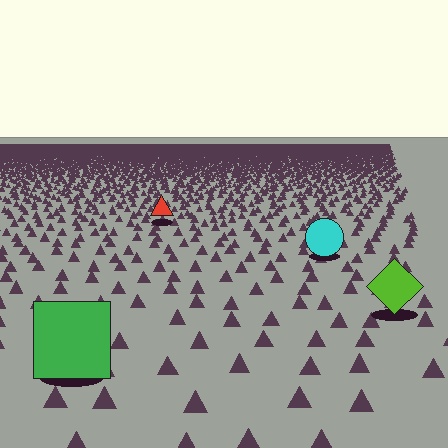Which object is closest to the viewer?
The green square is closest. The texture marks near it are larger and more spread out.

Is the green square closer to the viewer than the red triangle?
Yes. The green square is closer — you can tell from the texture gradient: the ground texture is coarser near it.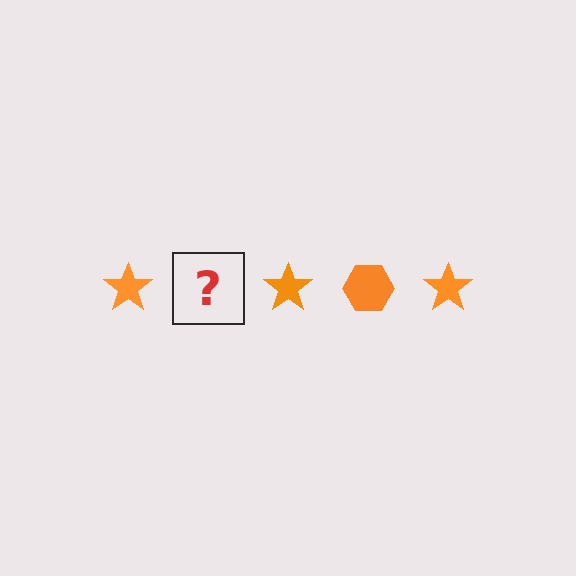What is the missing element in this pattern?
The missing element is an orange hexagon.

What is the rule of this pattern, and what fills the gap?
The rule is that the pattern cycles through star, hexagon shapes in orange. The gap should be filled with an orange hexagon.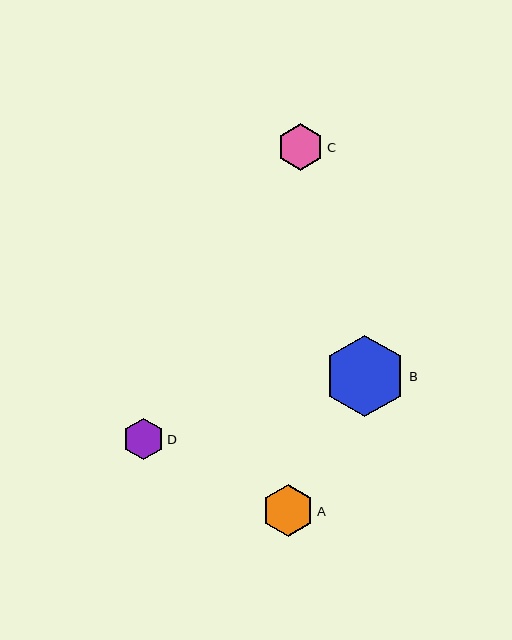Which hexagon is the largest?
Hexagon B is the largest with a size of approximately 82 pixels.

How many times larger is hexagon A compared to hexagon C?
Hexagon A is approximately 1.1 times the size of hexagon C.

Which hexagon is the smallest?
Hexagon D is the smallest with a size of approximately 41 pixels.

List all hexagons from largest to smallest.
From largest to smallest: B, A, C, D.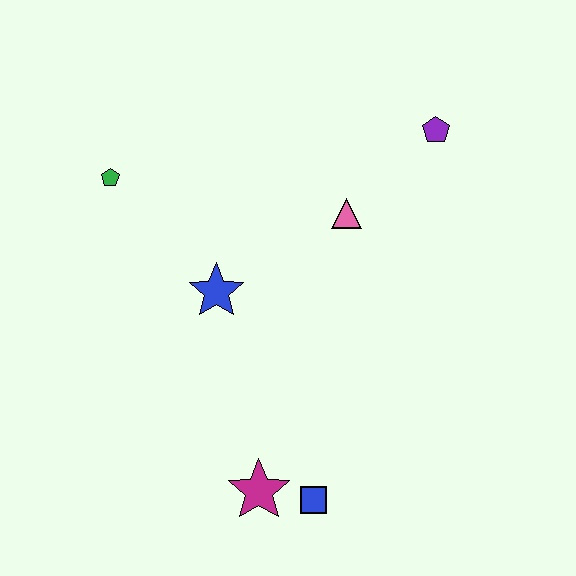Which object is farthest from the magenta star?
The purple pentagon is farthest from the magenta star.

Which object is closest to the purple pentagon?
The pink triangle is closest to the purple pentagon.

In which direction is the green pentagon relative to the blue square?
The green pentagon is above the blue square.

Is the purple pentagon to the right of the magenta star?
Yes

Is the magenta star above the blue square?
Yes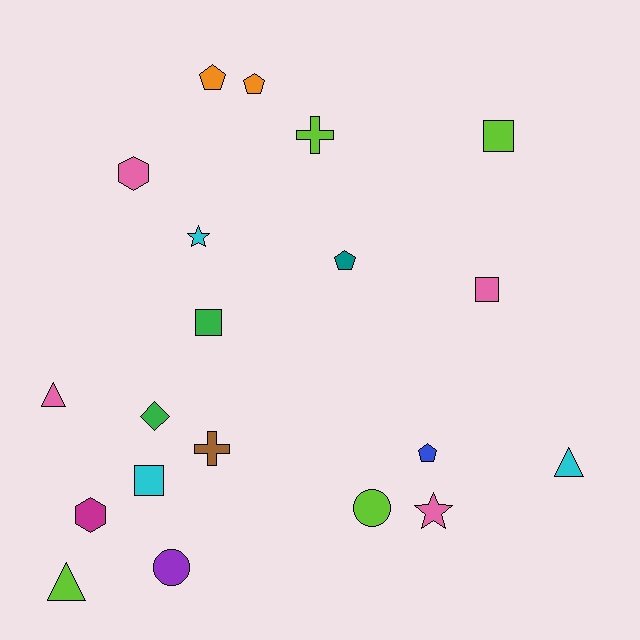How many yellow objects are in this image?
There are no yellow objects.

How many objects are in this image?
There are 20 objects.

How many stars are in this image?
There are 2 stars.